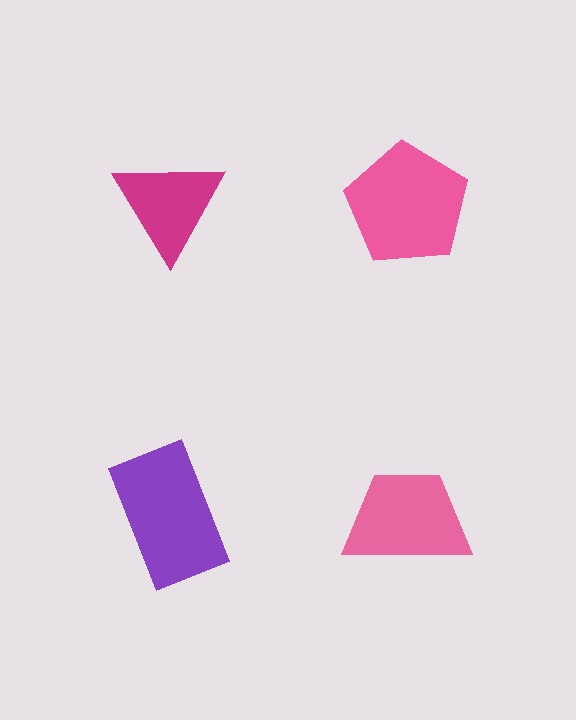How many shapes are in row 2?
2 shapes.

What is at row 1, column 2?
A pink pentagon.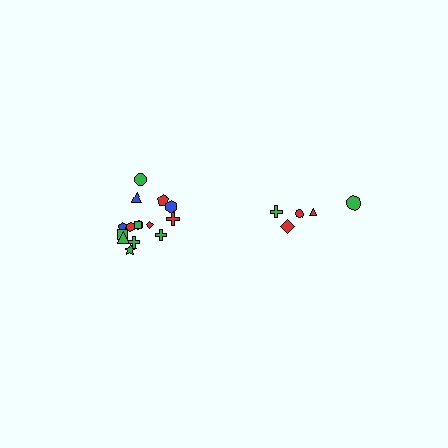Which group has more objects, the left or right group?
The left group.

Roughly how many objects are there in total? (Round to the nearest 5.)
Roughly 20 objects in total.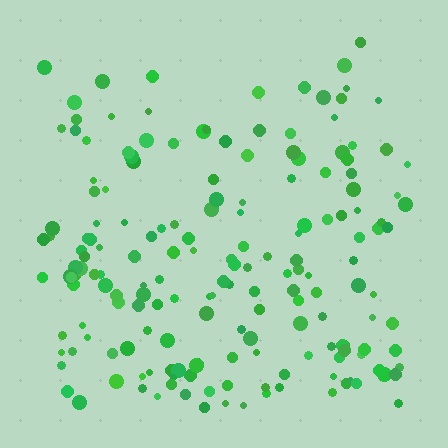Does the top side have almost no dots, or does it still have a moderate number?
Still a moderate number, just noticeably fewer than the bottom.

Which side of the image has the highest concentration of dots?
The bottom.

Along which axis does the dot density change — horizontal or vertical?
Vertical.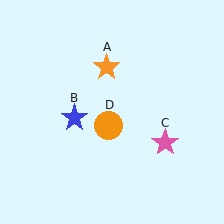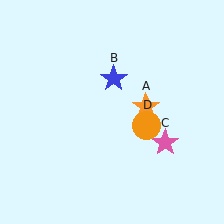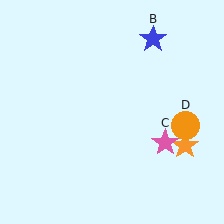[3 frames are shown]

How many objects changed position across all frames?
3 objects changed position: orange star (object A), blue star (object B), orange circle (object D).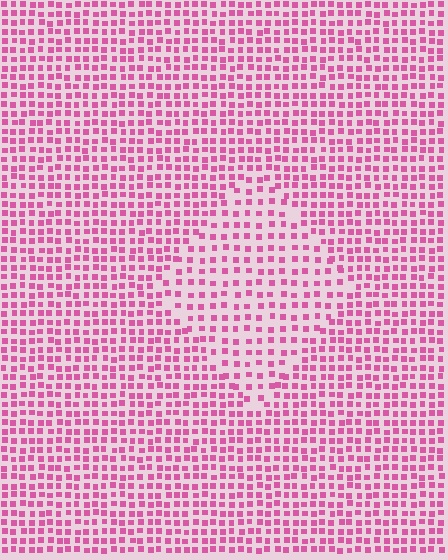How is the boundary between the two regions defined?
The boundary is defined by a change in element density (approximately 1.6x ratio). All elements are the same color, size, and shape.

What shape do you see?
I see a diamond.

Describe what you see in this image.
The image contains small pink elements arranged at two different densities. A diamond-shaped region is visible where the elements are less densely packed than the surrounding area.